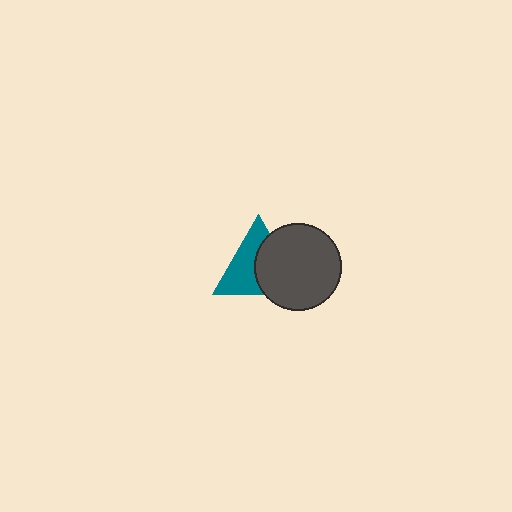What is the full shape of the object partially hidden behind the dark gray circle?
The partially hidden object is a teal triangle.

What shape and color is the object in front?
The object in front is a dark gray circle.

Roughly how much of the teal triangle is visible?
About half of it is visible (roughly 52%).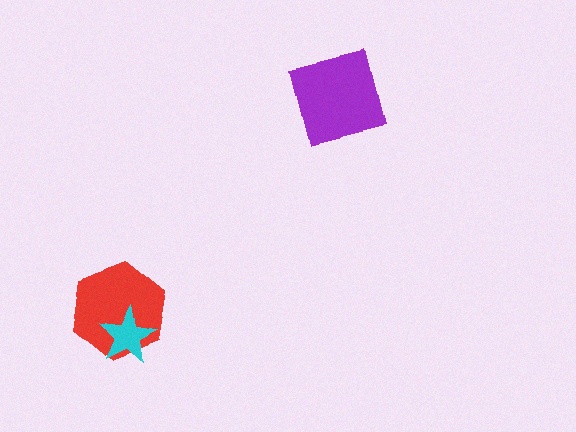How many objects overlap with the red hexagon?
1 object overlaps with the red hexagon.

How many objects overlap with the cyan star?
1 object overlaps with the cyan star.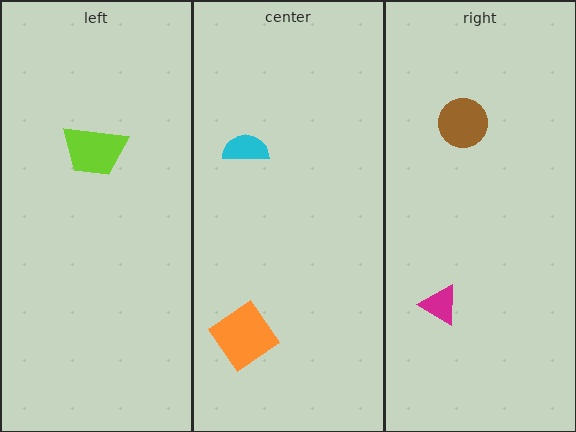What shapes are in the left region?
The lime trapezoid.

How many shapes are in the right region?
2.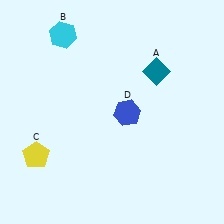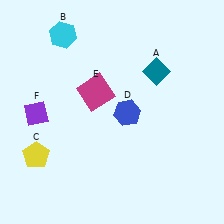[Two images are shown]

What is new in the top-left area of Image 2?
A magenta square (E) was added in the top-left area of Image 2.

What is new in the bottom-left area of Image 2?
A purple diamond (F) was added in the bottom-left area of Image 2.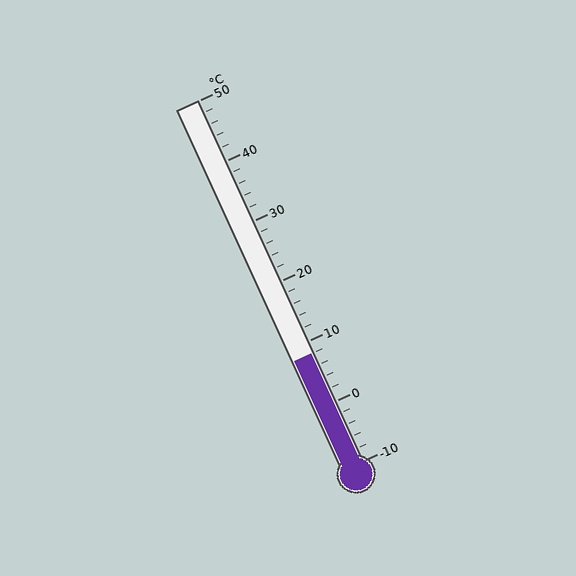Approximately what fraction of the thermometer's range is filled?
The thermometer is filled to approximately 30% of its range.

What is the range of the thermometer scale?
The thermometer scale ranges from -10°C to 50°C.